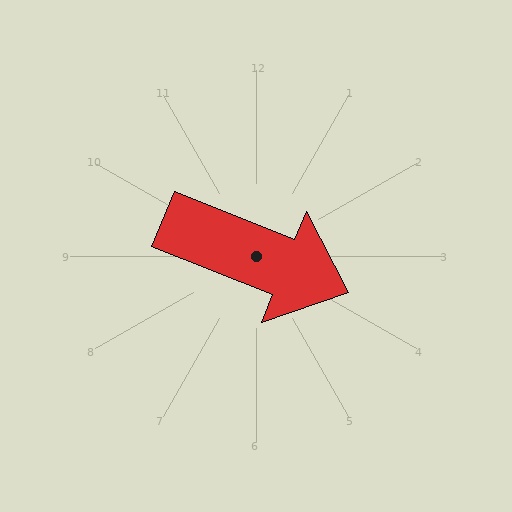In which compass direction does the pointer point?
East.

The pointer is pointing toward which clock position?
Roughly 4 o'clock.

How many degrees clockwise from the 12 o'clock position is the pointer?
Approximately 112 degrees.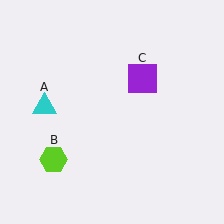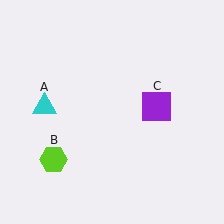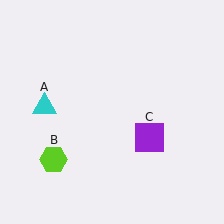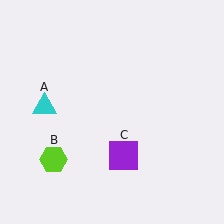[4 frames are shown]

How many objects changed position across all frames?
1 object changed position: purple square (object C).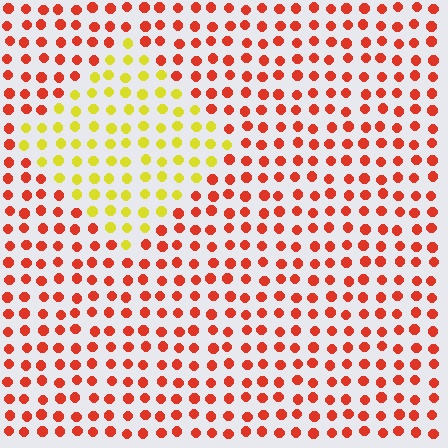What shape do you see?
I see a diamond.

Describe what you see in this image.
The image is filled with small red elements in a uniform arrangement. A diamond-shaped region is visible where the elements are tinted to a slightly different hue, forming a subtle color boundary.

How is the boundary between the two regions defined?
The boundary is defined purely by a slight shift in hue (about 57 degrees). Spacing, size, and orientation are identical on both sides.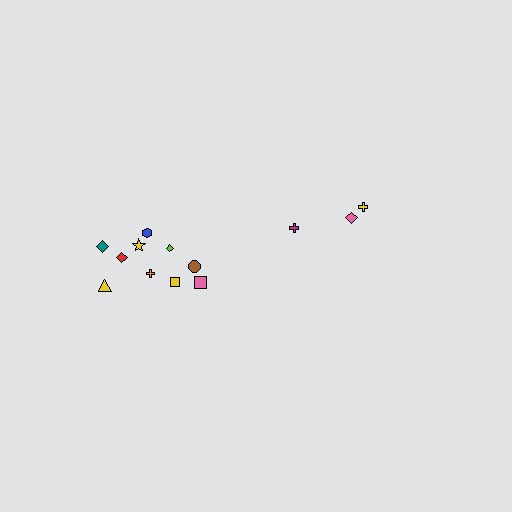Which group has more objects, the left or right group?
The left group.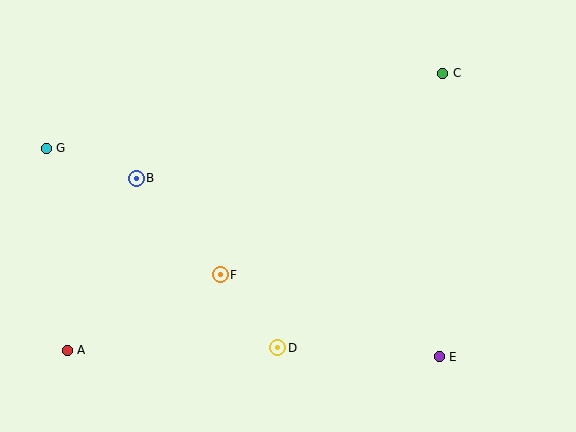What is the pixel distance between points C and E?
The distance between C and E is 284 pixels.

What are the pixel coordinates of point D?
Point D is at (278, 348).